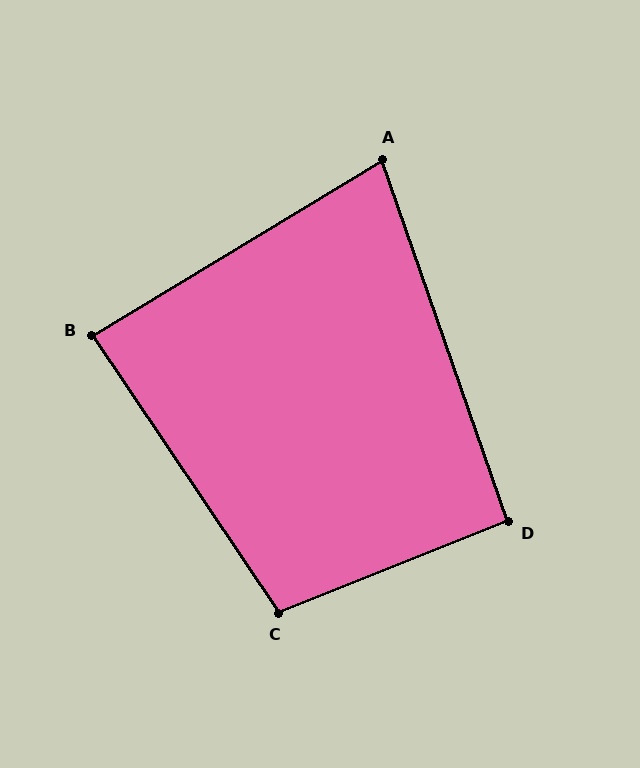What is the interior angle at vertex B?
Approximately 87 degrees (approximately right).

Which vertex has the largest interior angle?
C, at approximately 102 degrees.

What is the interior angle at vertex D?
Approximately 93 degrees (approximately right).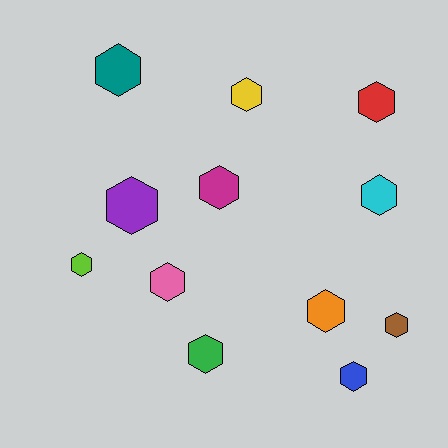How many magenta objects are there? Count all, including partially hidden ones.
There is 1 magenta object.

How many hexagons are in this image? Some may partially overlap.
There are 12 hexagons.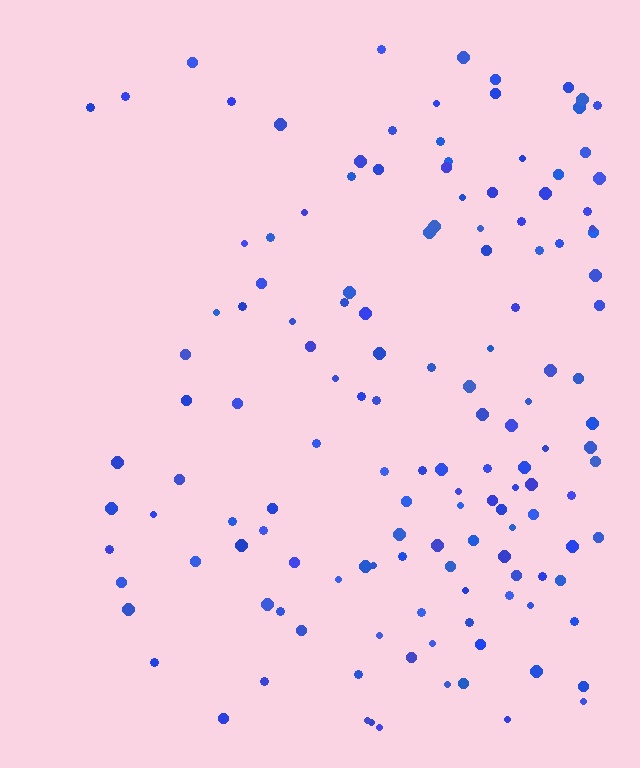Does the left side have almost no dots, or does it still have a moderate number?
Still a moderate number, just noticeably fewer than the right.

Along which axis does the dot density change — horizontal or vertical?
Horizontal.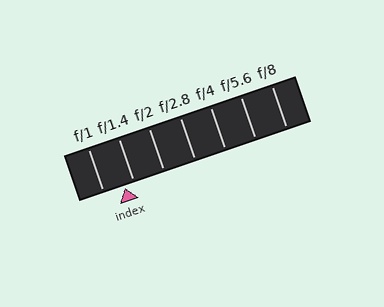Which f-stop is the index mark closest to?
The index mark is closest to f/1.4.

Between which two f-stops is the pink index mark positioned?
The index mark is between f/1 and f/1.4.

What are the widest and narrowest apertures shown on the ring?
The widest aperture shown is f/1 and the narrowest is f/8.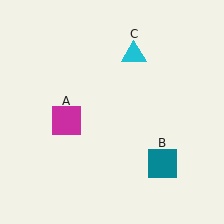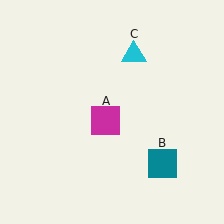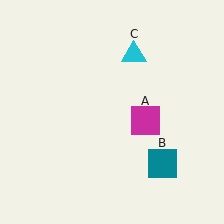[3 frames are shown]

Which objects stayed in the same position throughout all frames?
Teal square (object B) and cyan triangle (object C) remained stationary.